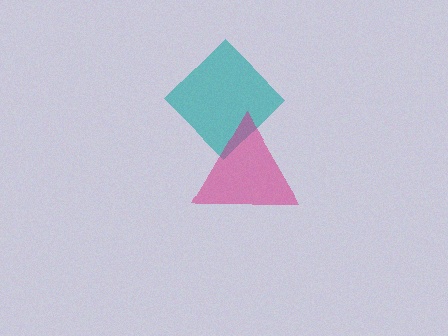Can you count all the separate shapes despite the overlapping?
Yes, there are 2 separate shapes.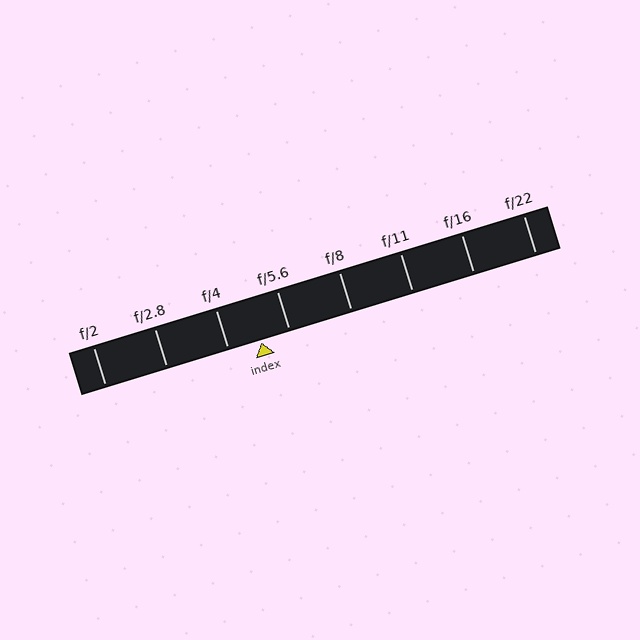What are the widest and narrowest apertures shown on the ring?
The widest aperture shown is f/2 and the narrowest is f/22.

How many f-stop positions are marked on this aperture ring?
There are 8 f-stop positions marked.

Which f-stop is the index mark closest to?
The index mark is closest to f/5.6.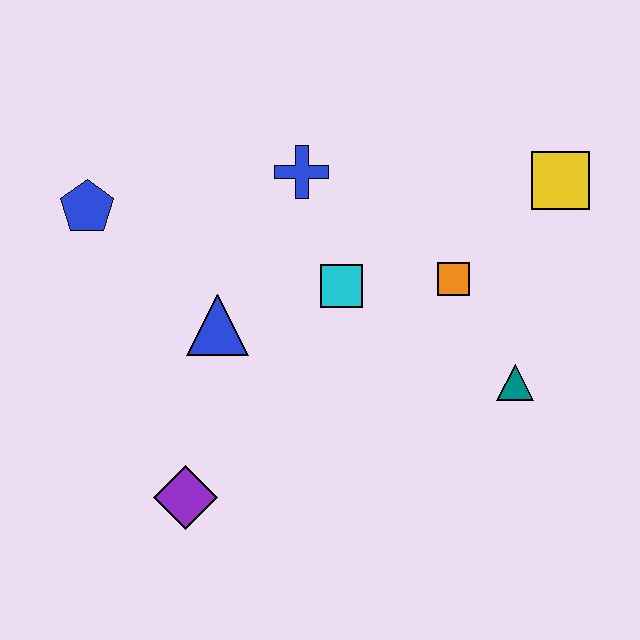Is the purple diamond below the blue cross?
Yes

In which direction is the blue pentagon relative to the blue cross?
The blue pentagon is to the left of the blue cross.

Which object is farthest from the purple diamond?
The yellow square is farthest from the purple diamond.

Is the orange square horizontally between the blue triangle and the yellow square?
Yes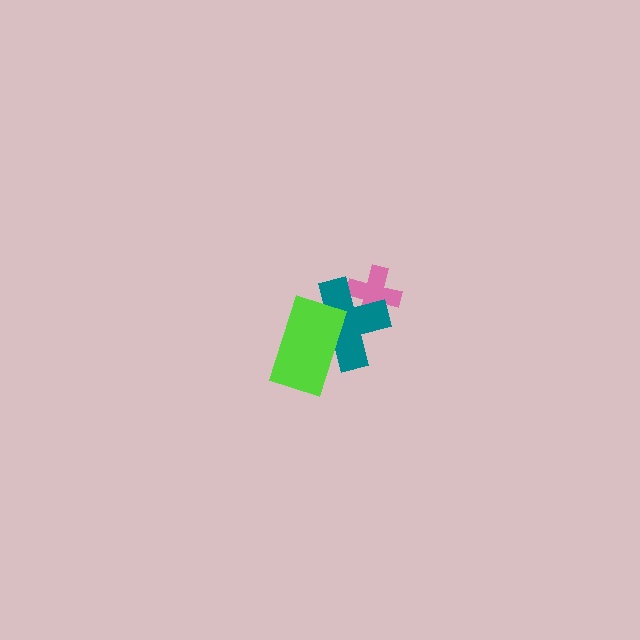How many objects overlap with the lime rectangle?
1 object overlaps with the lime rectangle.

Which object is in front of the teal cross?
The lime rectangle is in front of the teal cross.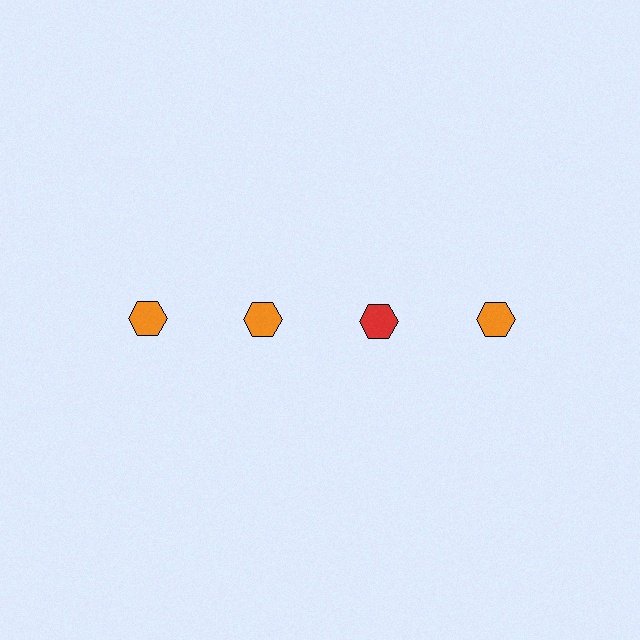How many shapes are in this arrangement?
There are 4 shapes arranged in a grid pattern.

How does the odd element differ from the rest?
It has a different color: red instead of orange.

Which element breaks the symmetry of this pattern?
The red hexagon in the top row, center column breaks the symmetry. All other shapes are orange hexagons.